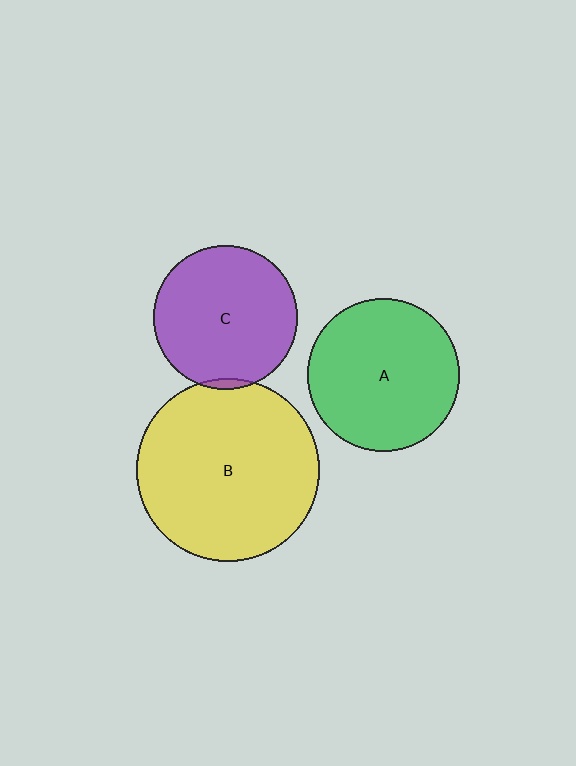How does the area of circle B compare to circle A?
Approximately 1.5 times.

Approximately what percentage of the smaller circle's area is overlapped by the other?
Approximately 5%.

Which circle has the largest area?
Circle B (yellow).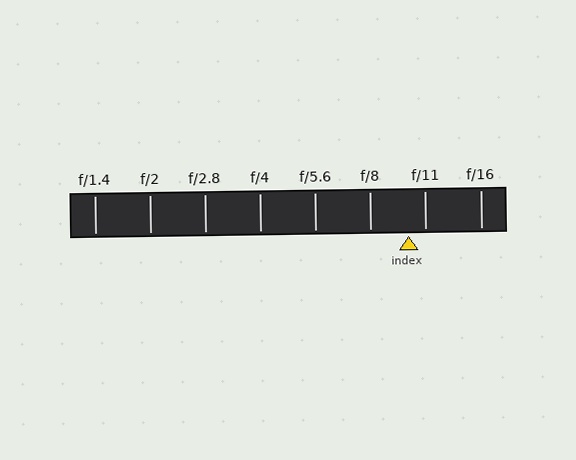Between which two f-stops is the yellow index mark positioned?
The index mark is between f/8 and f/11.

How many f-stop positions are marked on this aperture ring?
There are 8 f-stop positions marked.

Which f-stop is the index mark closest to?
The index mark is closest to f/11.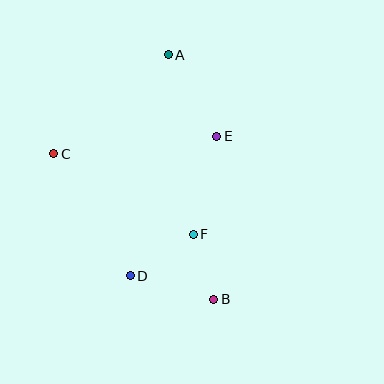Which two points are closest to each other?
Points B and F are closest to each other.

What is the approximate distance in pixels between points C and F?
The distance between C and F is approximately 161 pixels.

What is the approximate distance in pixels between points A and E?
The distance between A and E is approximately 95 pixels.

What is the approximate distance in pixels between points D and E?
The distance between D and E is approximately 164 pixels.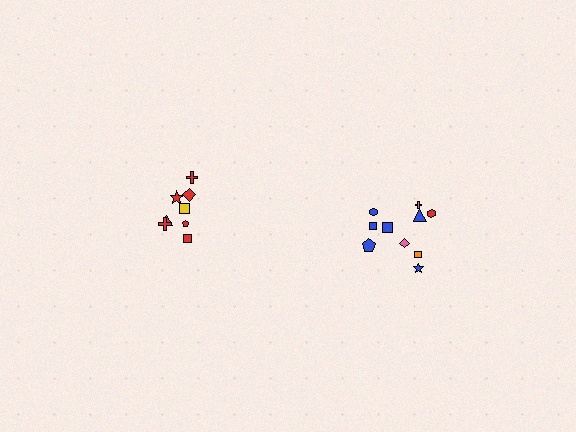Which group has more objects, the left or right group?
The right group.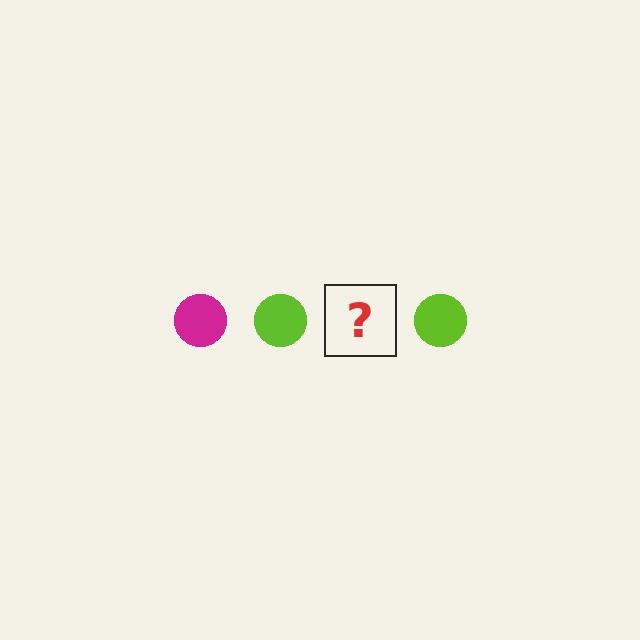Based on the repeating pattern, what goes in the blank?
The blank should be a magenta circle.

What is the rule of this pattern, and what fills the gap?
The rule is that the pattern cycles through magenta, lime circles. The gap should be filled with a magenta circle.